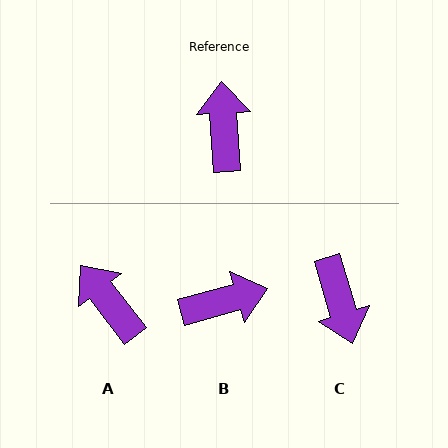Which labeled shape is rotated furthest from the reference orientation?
C, about 167 degrees away.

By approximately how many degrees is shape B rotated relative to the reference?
Approximately 78 degrees clockwise.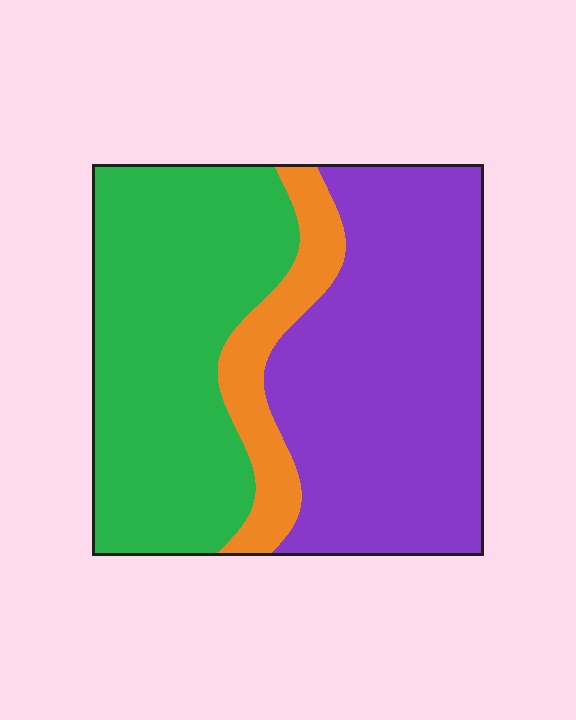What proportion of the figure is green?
Green takes up about two fifths (2/5) of the figure.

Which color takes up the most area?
Purple, at roughly 45%.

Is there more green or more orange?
Green.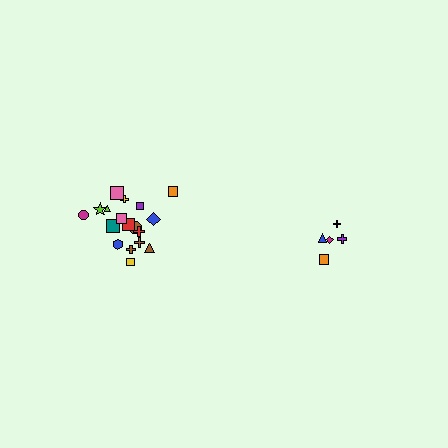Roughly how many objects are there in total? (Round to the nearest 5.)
Roughly 25 objects in total.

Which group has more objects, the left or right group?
The left group.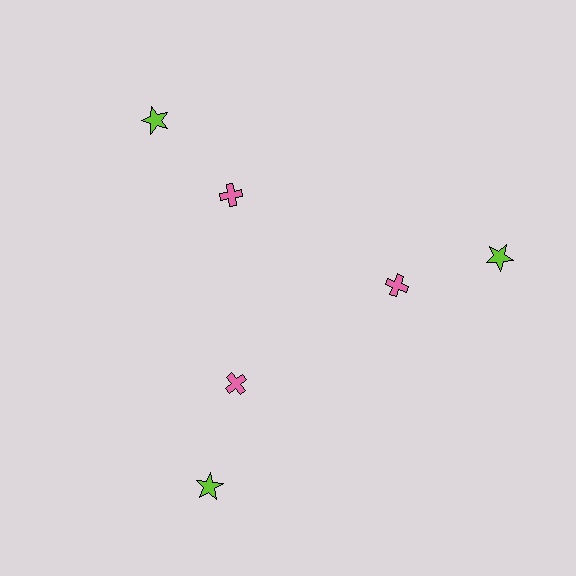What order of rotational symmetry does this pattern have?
This pattern has 3-fold rotational symmetry.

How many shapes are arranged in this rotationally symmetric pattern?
There are 6 shapes, arranged in 3 groups of 2.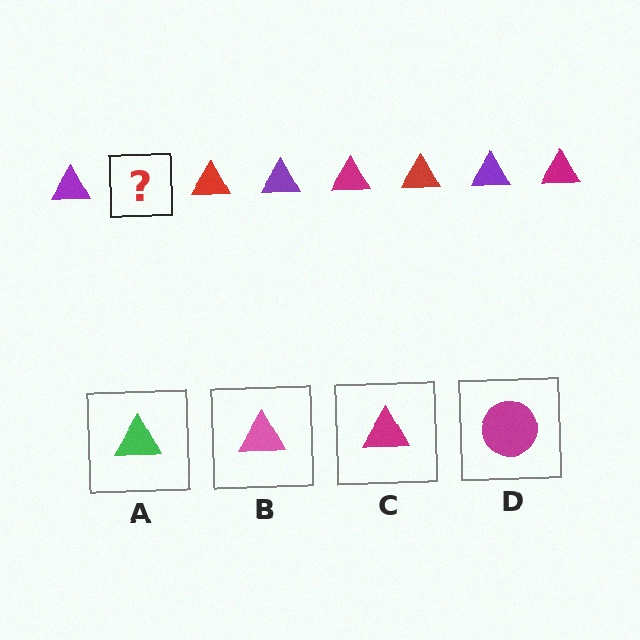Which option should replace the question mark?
Option C.